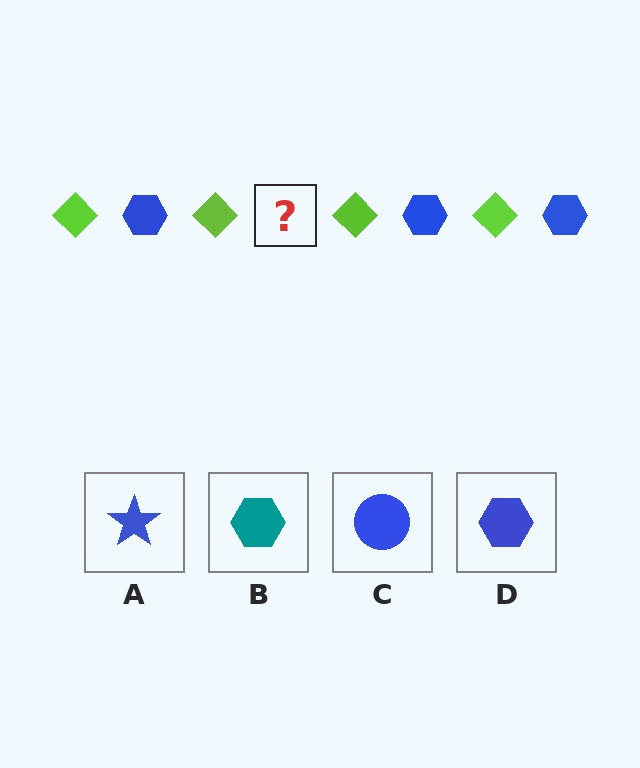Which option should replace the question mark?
Option D.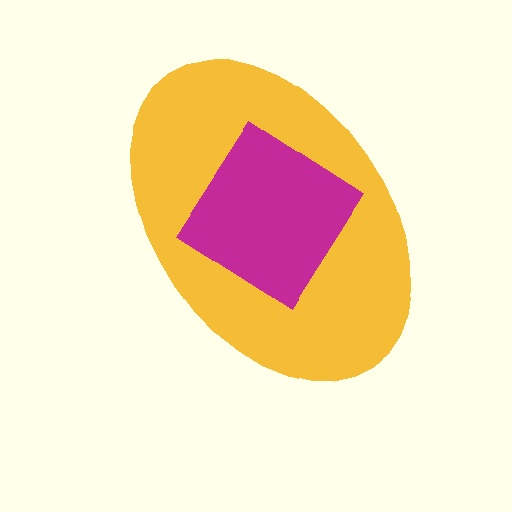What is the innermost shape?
The magenta diamond.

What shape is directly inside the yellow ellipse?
The magenta diamond.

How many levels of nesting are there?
2.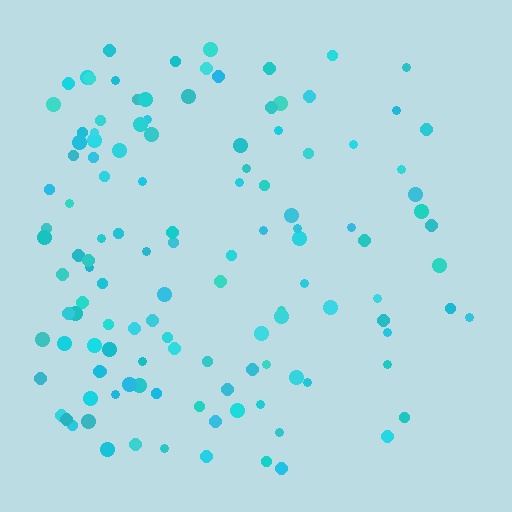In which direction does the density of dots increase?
From right to left, with the left side densest.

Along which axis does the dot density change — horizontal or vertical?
Horizontal.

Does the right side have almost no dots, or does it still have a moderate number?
Still a moderate number, just noticeably fewer than the left.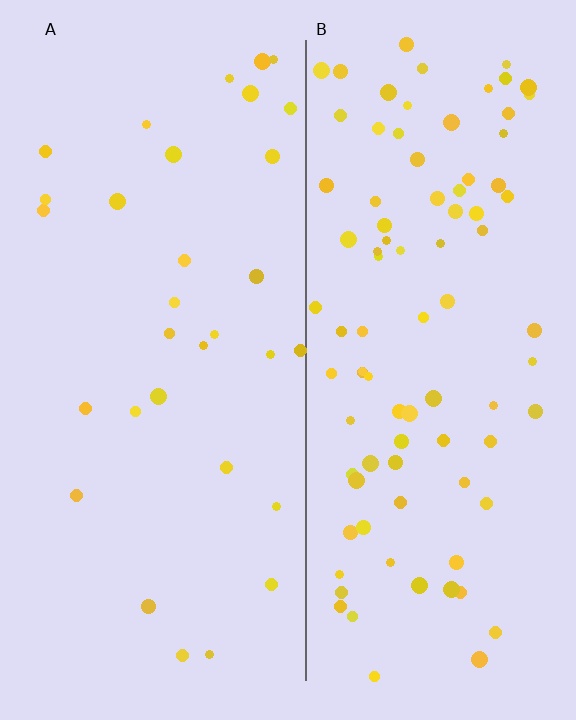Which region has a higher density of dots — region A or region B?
B (the right).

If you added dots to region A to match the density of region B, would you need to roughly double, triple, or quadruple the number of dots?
Approximately triple.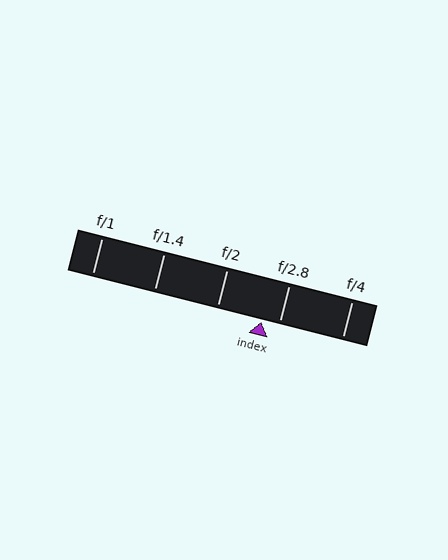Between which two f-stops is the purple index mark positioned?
The index mark is between f/2 and f/2.8.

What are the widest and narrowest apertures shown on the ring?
The widest aperture shown is f/1 and the narrowest is f/4.